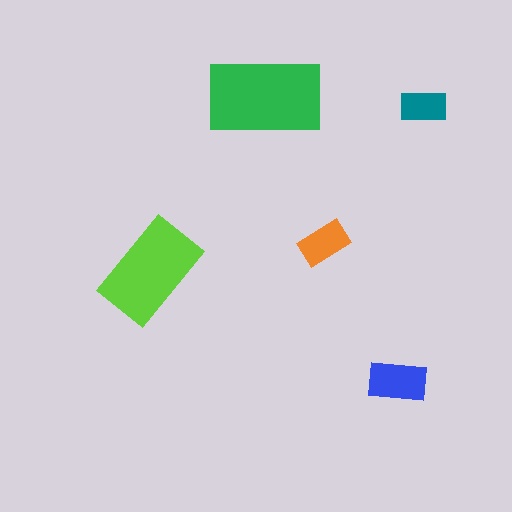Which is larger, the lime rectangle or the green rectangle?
The green one.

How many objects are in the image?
There are 5 objects in the image.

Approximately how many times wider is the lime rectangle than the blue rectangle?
About 2 times wider.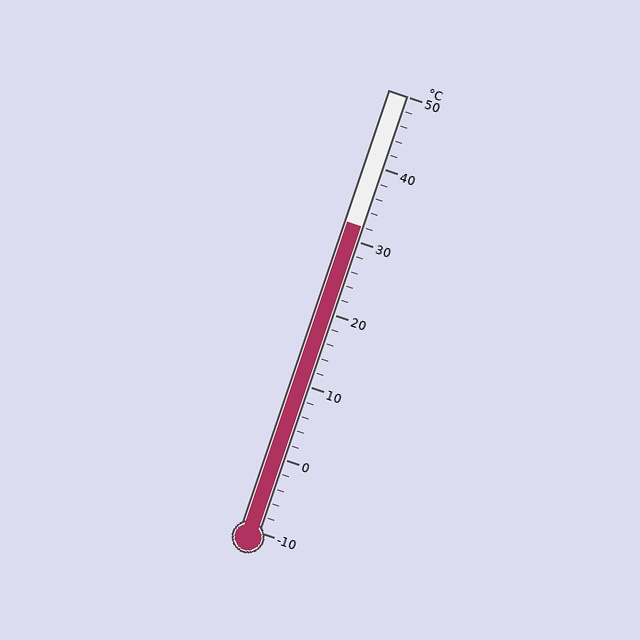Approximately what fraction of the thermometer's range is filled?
The thermometer is filled to approximately 70% of its range.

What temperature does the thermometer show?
The thermometer shows approximately 32°C.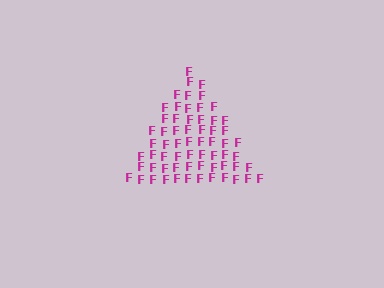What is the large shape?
The large shape is a triangle.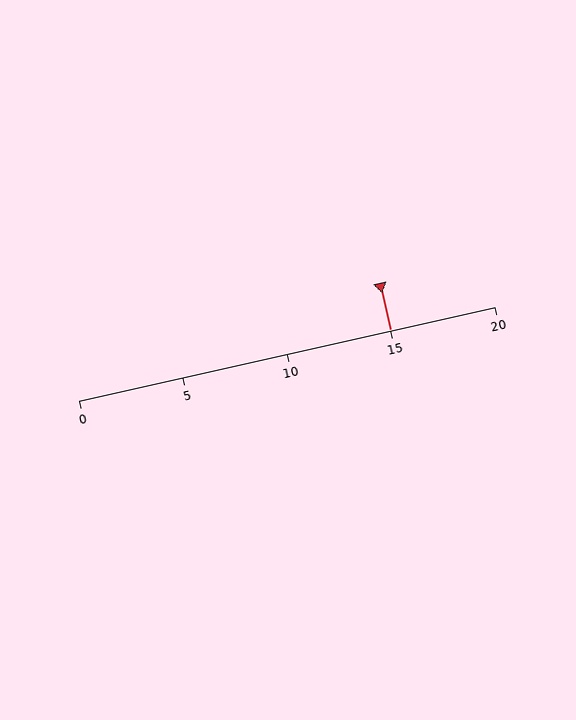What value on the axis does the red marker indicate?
The marker indicates approximately 15.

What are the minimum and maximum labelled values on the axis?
The axis runs from 0 to 20.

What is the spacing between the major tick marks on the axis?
The major ticks are spaced 5 apart.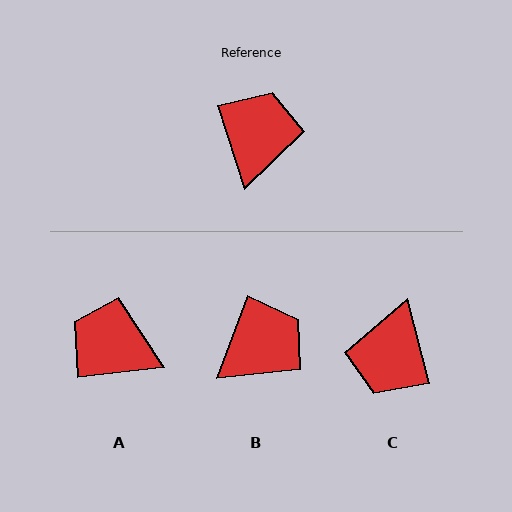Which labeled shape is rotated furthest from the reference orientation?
C, about 177 degrees away.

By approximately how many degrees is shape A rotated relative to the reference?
Approximately 80 degrees counter-clockwise.